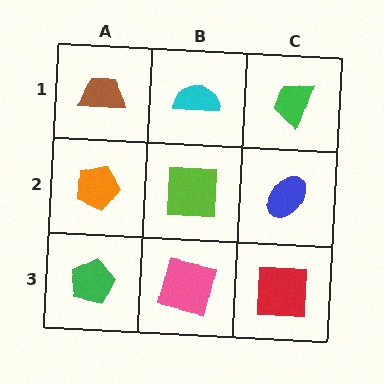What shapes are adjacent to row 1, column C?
A blue ellipse (row 2, column C), a cyan semicircle (row 1, column B).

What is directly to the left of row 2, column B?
An orange pentagon.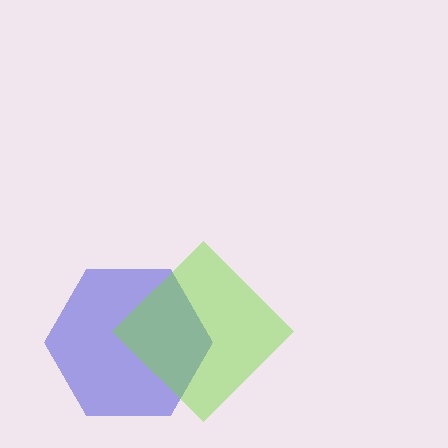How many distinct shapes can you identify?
There are 2 distinct shapes: a blue hexagon, a lime diamond.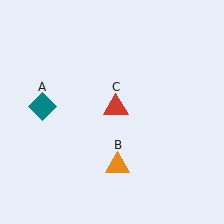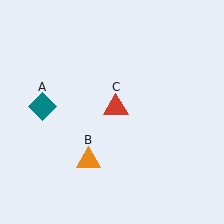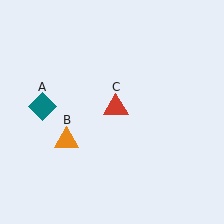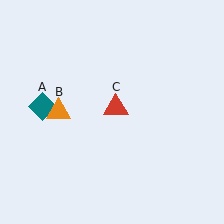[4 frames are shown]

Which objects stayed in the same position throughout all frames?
Teal diamond (object A) and red triangle (object C) remained stationary.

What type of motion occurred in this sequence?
The orange triangle (object B) rotated clockwise around the center of the scene.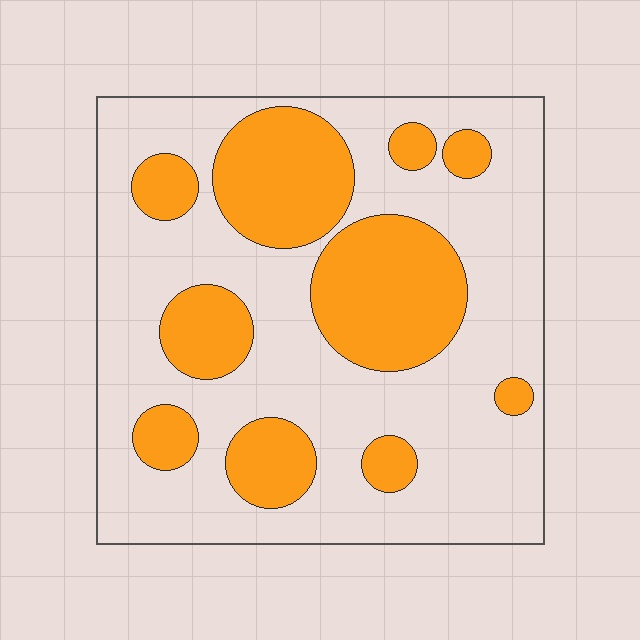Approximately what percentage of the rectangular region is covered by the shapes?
Approximately 30%.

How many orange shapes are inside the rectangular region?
10.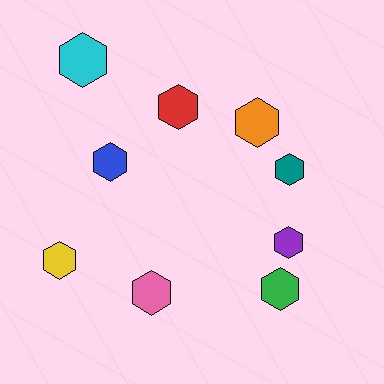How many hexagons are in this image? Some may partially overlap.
There are 9 hexagons.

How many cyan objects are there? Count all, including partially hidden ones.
There is 1 cyan object.